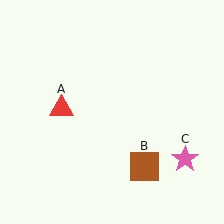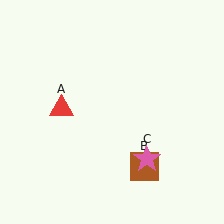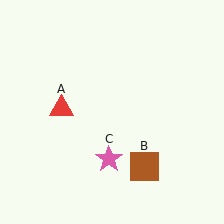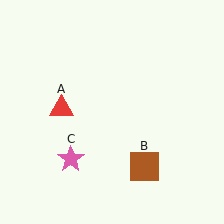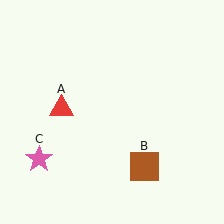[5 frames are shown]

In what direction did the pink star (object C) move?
The pink star (object C) moved left.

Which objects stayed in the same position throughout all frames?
Red triangle (object A) and brown square (object B) remained stationary.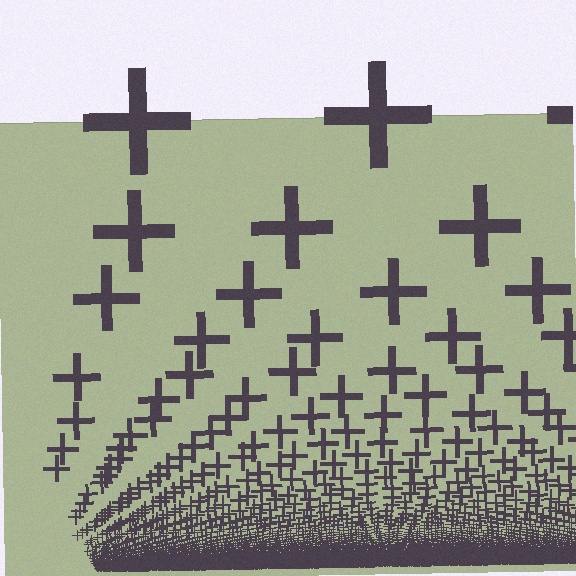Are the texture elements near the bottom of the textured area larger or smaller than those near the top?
Smaller. The gradient is inverted — elements near the bottom are smaller and denser.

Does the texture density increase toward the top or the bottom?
Density increases toward the bottom.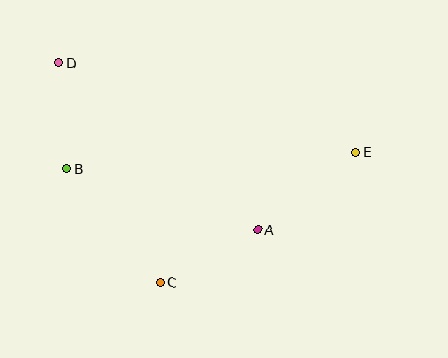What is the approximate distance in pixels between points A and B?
The distance between A and B is approximately 200 pixels.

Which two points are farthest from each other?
Points D and E are farthest from each other.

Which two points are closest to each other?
Points B and D are closest to each other.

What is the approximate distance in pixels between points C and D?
The distance between C and D is approximately 242 pixels.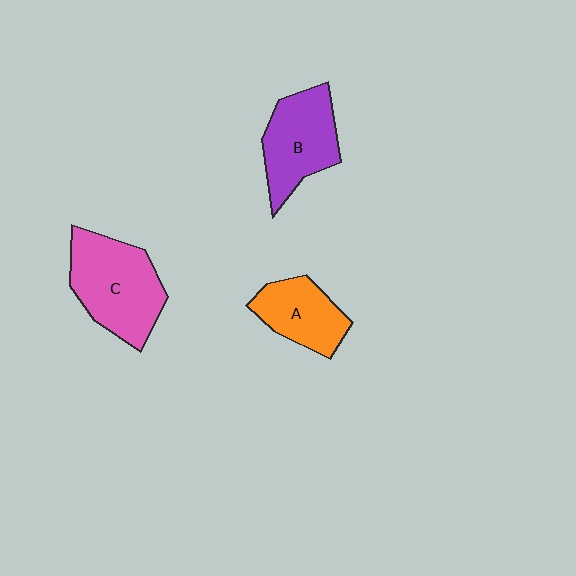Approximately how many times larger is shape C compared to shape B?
Approximately 1.2 times.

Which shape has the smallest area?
Shape A (orange).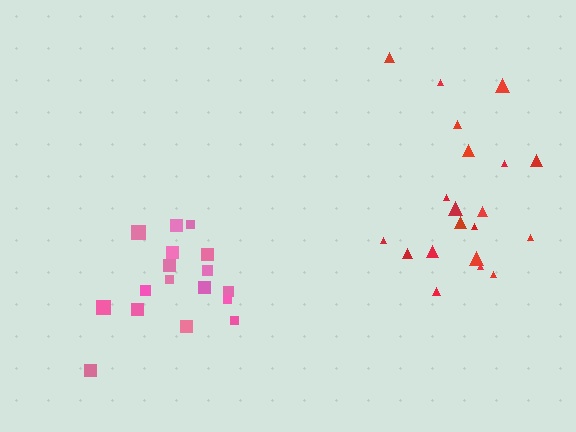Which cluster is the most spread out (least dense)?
Red.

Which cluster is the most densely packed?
Pink.